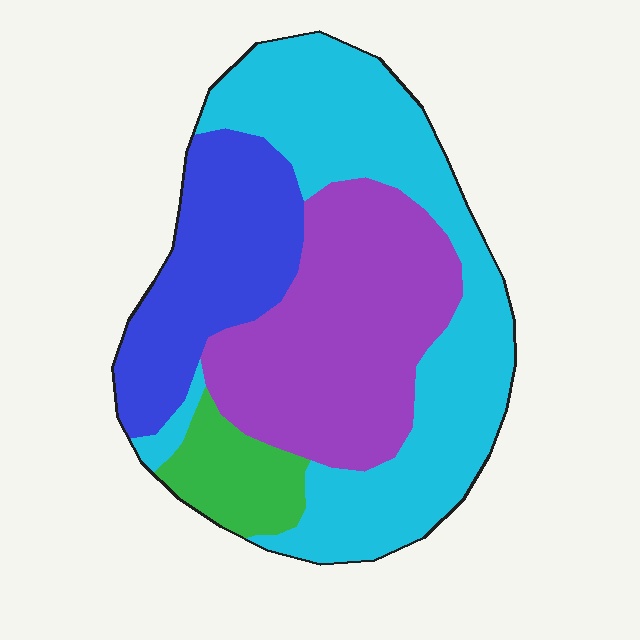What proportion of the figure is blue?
Blue takes up less than a quarter of the figure.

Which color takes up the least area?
Green, at roughly 10%.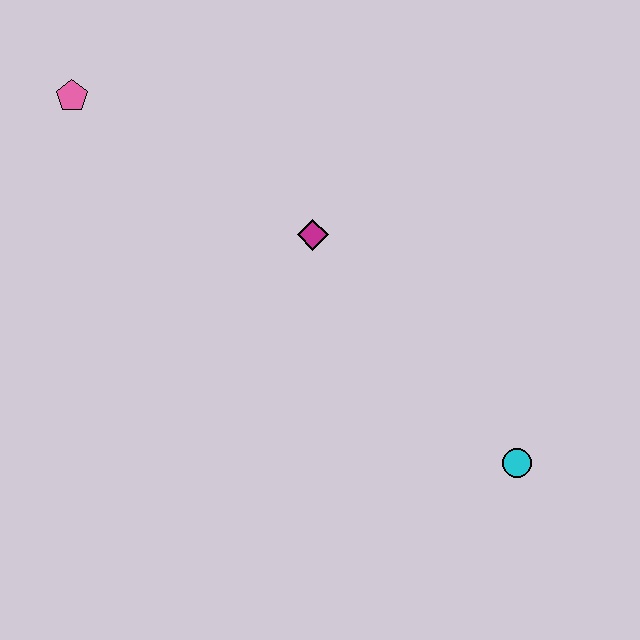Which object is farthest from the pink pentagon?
The cyan circle is farthest from the pink pentagon.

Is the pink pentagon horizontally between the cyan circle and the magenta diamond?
No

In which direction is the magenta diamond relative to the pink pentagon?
The magenta diamond is to the right of the pink pentagon.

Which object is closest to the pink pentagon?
The magenta diamond is closest to the pink pentagon.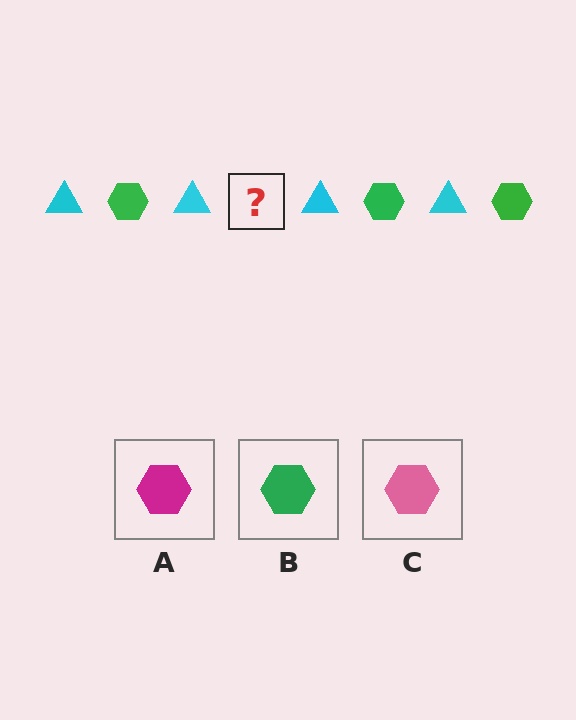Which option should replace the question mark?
Option B.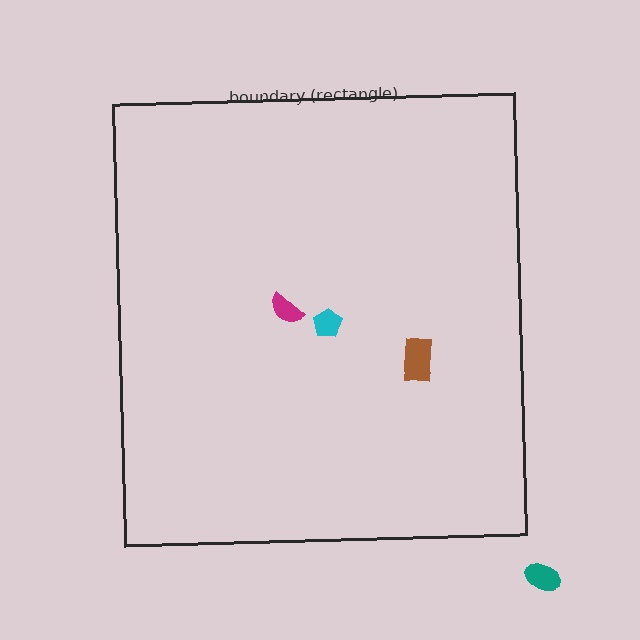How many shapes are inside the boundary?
3 inside, 1 outside.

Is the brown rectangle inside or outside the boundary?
Inside.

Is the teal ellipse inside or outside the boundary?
Outside.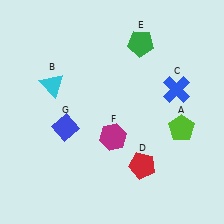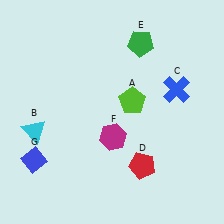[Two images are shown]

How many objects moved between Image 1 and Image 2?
3 objects moved between the two images.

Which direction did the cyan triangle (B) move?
The cyan triangle (B) moved down.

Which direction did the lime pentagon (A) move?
The lime pentagon (A) moved left.